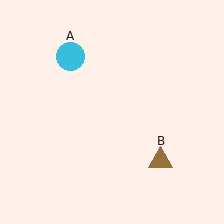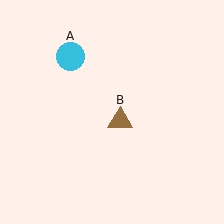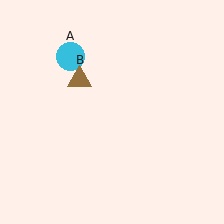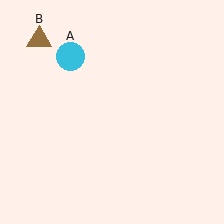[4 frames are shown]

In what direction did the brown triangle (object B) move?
The brown triangle (object B) moved up and to the left.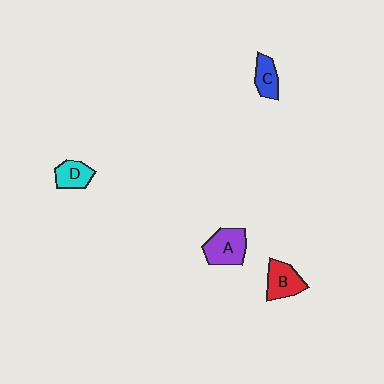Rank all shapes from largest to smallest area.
From largest to smallest: A (purple), B (red), D (cyan), C (blue).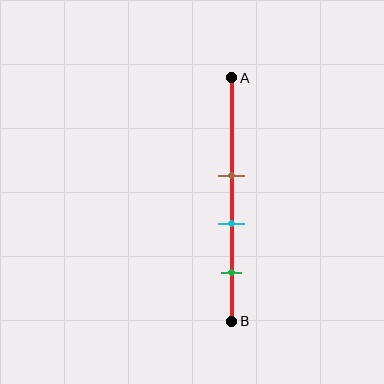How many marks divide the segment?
There are 3 marks dividing the segment.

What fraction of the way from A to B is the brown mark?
The brown mark is approximately 40% (0.4) of the way from A to B.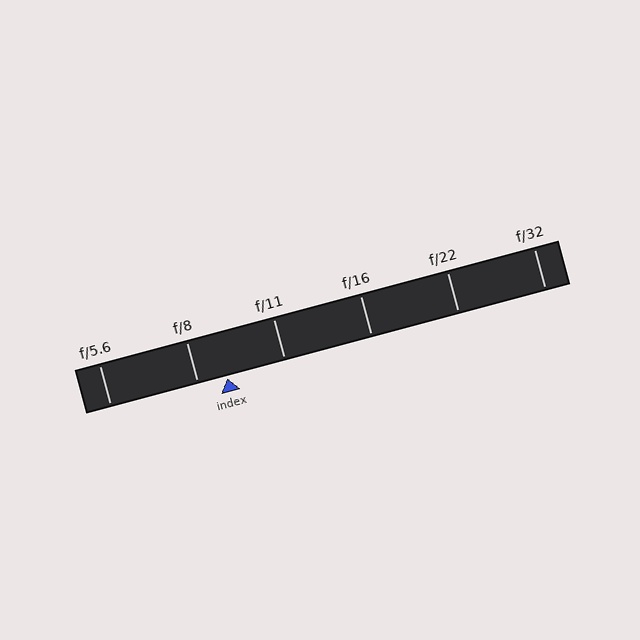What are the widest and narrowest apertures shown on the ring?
The widest aperture shown is f/5.6 and the narrowest is f/32.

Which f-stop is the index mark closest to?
The index mark is closest to f/8.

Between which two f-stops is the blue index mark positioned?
The index mark is between f/8 and f/11.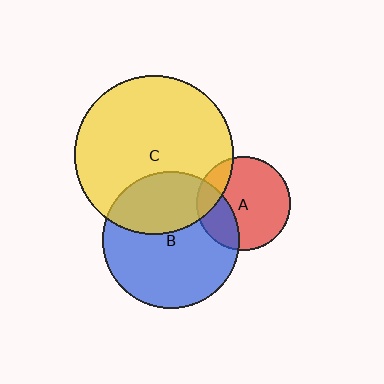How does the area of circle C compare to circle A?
Approximately 2.9 times.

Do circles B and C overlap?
Yes.